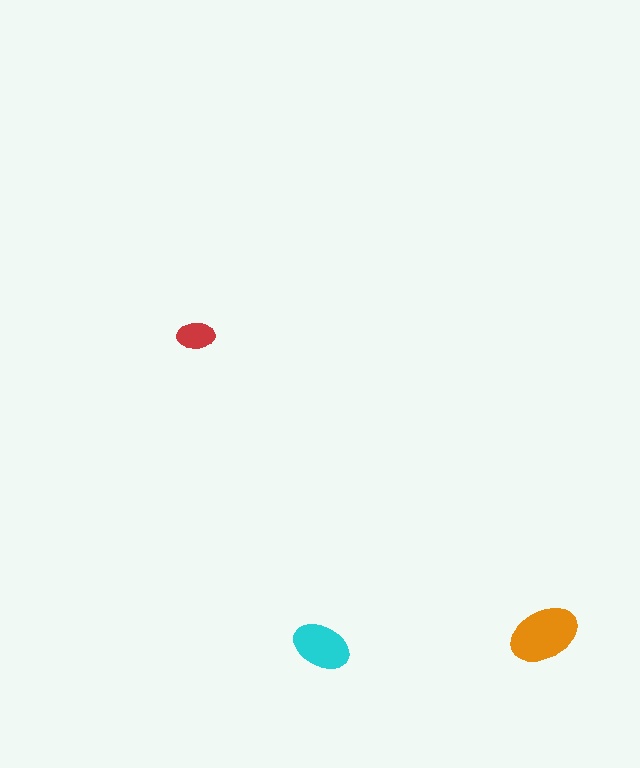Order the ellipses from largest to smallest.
the orange one, the cyan one, the red one.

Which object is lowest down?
The cyan ellipse is bottommost.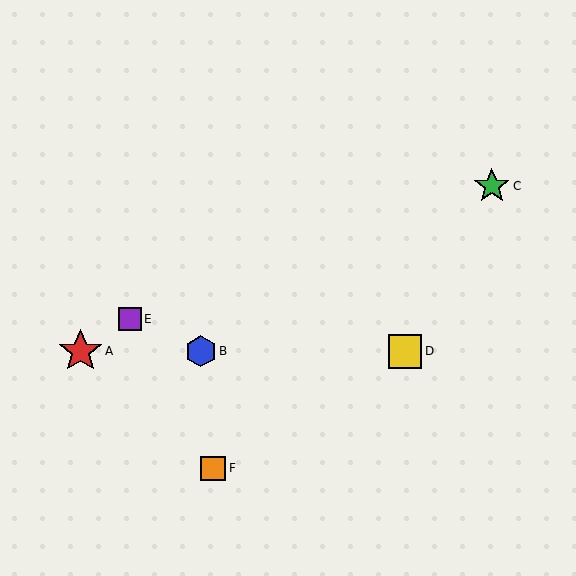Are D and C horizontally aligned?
No, D is at y≈351 and C is at y≈186.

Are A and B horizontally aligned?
Yes, both are at y≈351.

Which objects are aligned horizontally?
Objects A, B, D are aligned horizontally.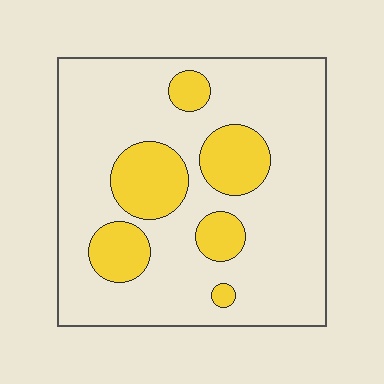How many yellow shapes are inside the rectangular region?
6.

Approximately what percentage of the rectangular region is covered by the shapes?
Approximately 20%.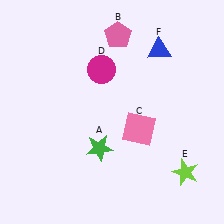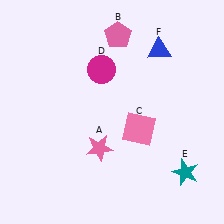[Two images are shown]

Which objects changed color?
A changed from green to pink. E changed from lime to teal.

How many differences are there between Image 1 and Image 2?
There are 2 differences between the two images.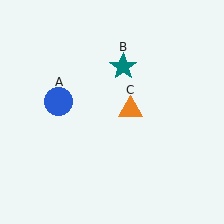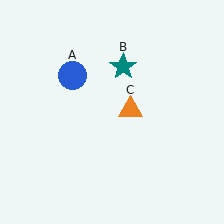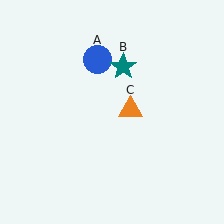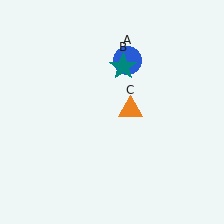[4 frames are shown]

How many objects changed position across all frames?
1 object changed position: blue circle (object A).